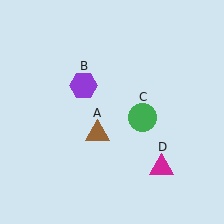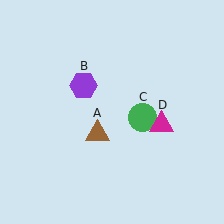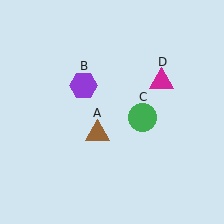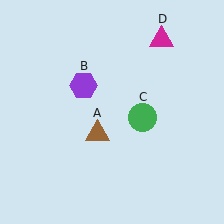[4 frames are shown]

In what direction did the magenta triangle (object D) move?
The magenta triangle (object D) moved up.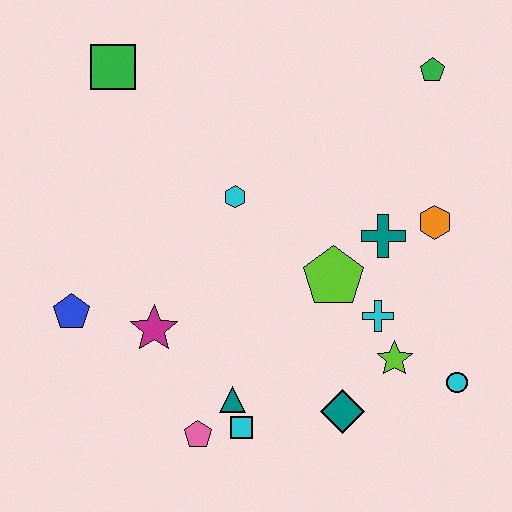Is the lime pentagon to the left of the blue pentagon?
No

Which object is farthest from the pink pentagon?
The green pentagon is farthest from the pink pentagon.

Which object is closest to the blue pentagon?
The magenta star is closest to the blue pentagon.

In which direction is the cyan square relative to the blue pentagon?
The cyan square is to the right of the blue pentagon.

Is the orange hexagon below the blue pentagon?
No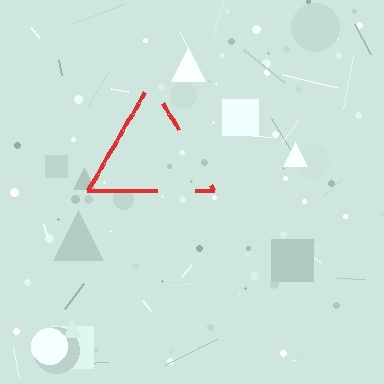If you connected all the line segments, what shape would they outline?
They would outline a triangle.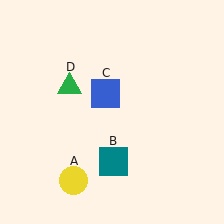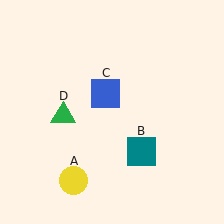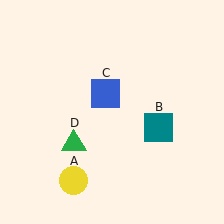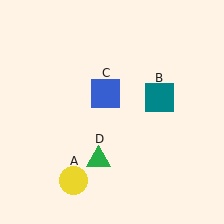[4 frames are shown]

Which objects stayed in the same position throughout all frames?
Yellow circle (object A) and blue square (object C) remained stationary.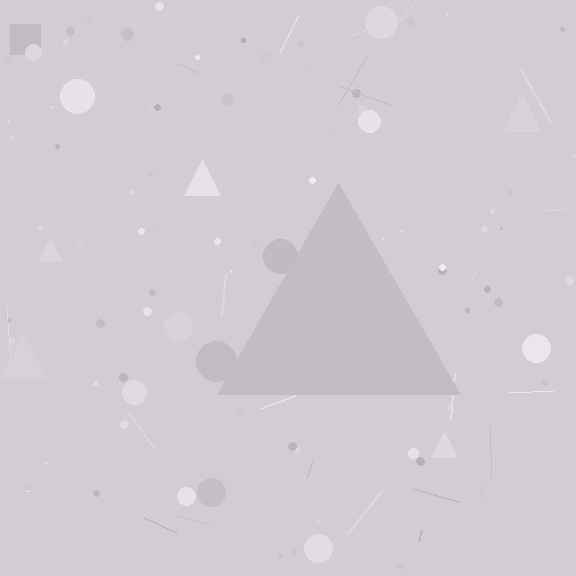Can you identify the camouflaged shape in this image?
The camouflaged shape is a triangle.